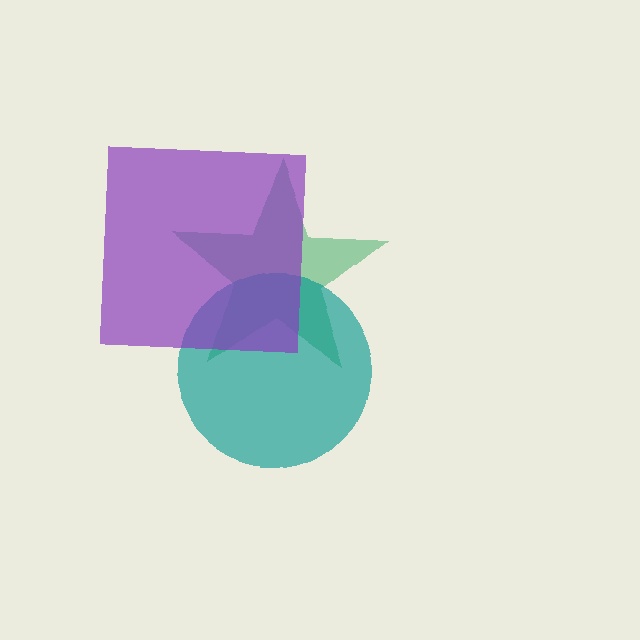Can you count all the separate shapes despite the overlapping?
Yes, there are 3 separate shapes.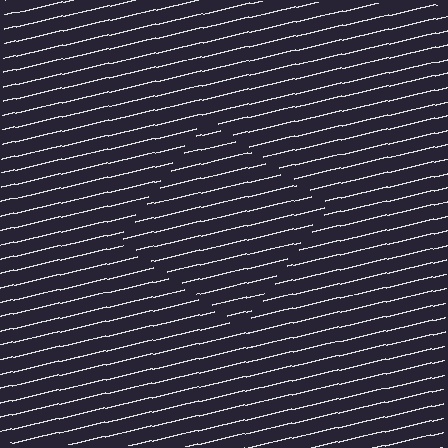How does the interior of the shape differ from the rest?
The interior of the shape contains the same grating, shifted by half a period — the contour is defined by the phase discontinuity where line-ends from the inner and outer gratings abut.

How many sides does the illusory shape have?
4 sides — the line-ends trace a square.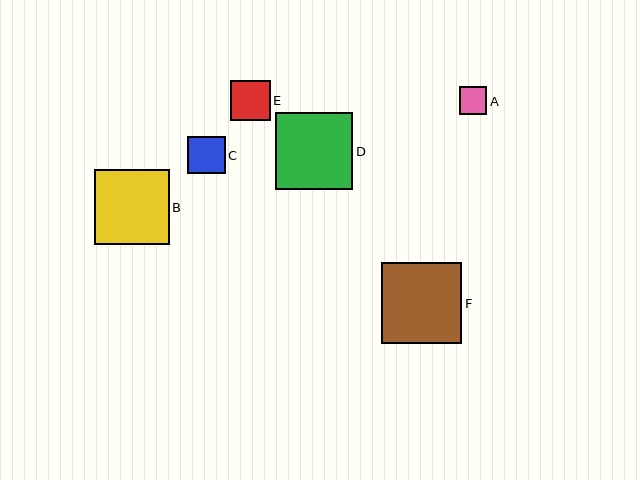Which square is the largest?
Square F is the largest with a size of approximately 80 pixels.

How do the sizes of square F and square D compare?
Square F and square D are approximately the same size.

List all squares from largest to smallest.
From largest to smallest: F, D, B, E, C, A.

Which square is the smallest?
Square A is the smallest with a size of approximately 27 pixels.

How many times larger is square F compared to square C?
Square F is approximately 2.1 times the size of square C.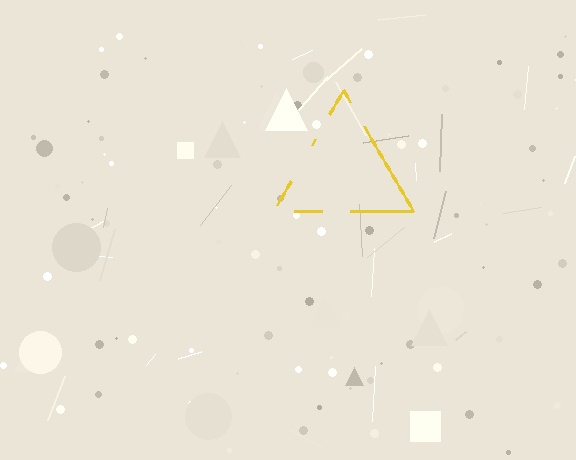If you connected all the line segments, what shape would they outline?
They would outline a triangle.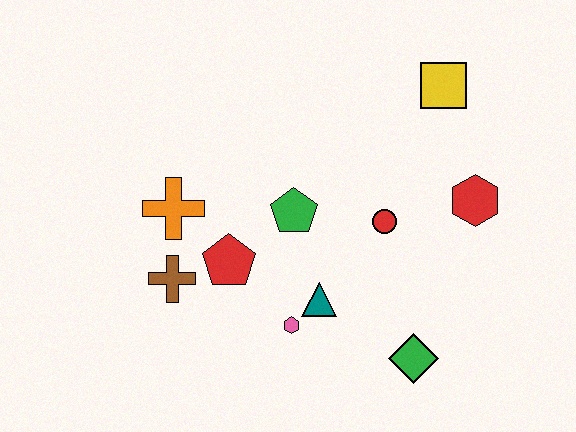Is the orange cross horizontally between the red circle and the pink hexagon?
No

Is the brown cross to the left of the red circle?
Yes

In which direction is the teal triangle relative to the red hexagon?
The teal triangle is to the left of the red hexagon.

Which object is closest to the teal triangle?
The pink hexagon is closest to the teal triangle.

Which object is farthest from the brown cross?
The yellow square is farthest from the brown cross.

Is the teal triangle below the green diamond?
No